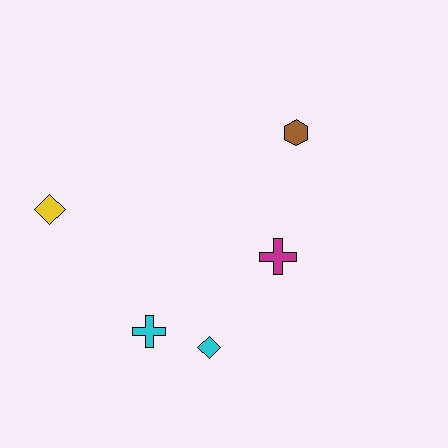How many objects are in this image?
There are 5 objects.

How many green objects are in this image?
There are no green objects.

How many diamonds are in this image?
There are 2 diamonds.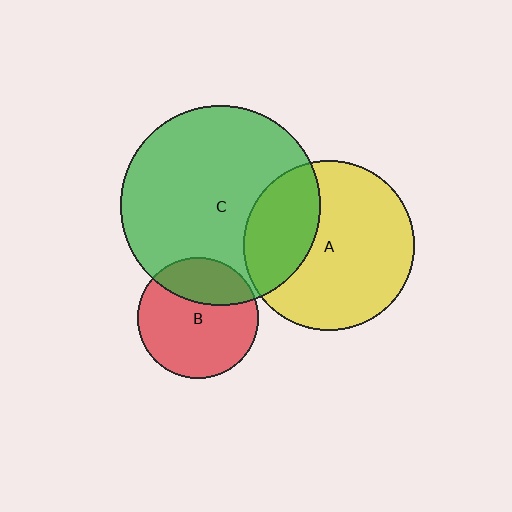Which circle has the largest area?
Circle C (green).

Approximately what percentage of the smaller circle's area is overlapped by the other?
Approximately 30%.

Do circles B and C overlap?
Yes.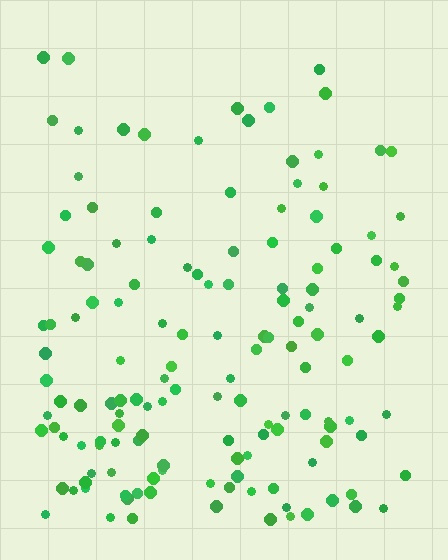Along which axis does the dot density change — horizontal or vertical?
Vertical.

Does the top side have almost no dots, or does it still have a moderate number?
Still a moderate number, just noticeably fewer than the bottom.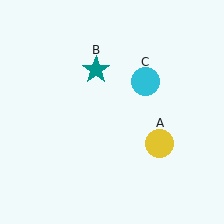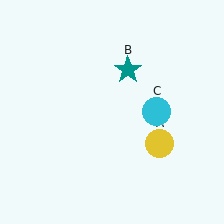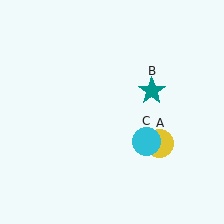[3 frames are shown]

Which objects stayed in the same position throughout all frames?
Yellow circle (object A) remained stationary.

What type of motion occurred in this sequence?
The teal star (object B), cyan circle (object C) rotated clockwise around the center of the scene.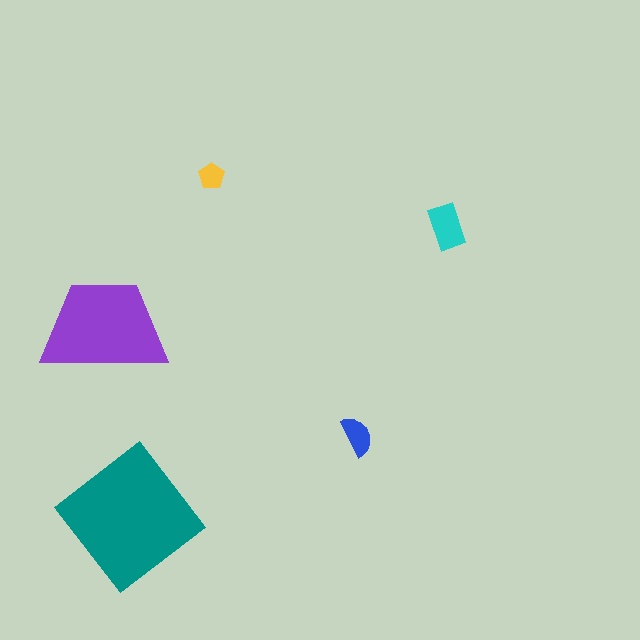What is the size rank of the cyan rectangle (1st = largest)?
3rd.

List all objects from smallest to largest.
The yellow pentagon, the blue semicircle, the cyan rectangle, the purple trapezoid, the teal diamond.